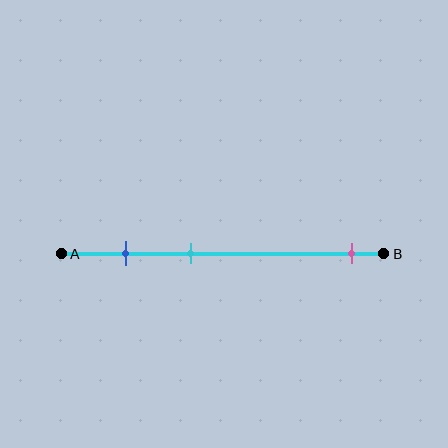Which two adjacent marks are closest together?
The blue and cyan marks are the closest adjacent pair.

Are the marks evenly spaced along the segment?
No, the marks are not evenly spaced.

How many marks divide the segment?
There are 3 marks dividing the segment.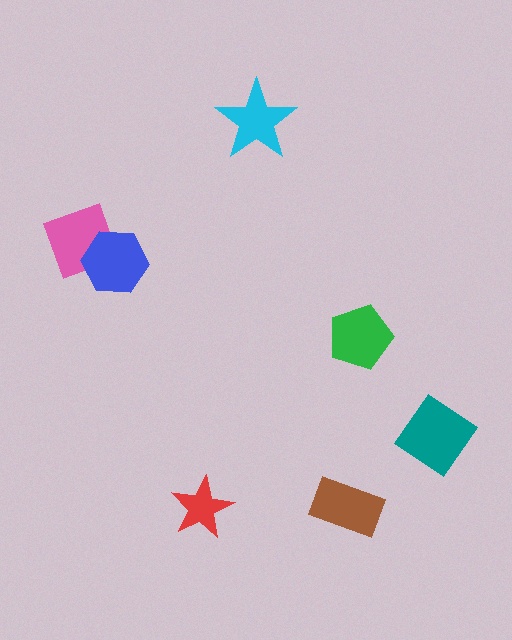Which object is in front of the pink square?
The blue hexagon is in front of the pink square.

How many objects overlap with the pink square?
1 object overlaps with the pink square.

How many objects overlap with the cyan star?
0 objects overlap with the cyan star.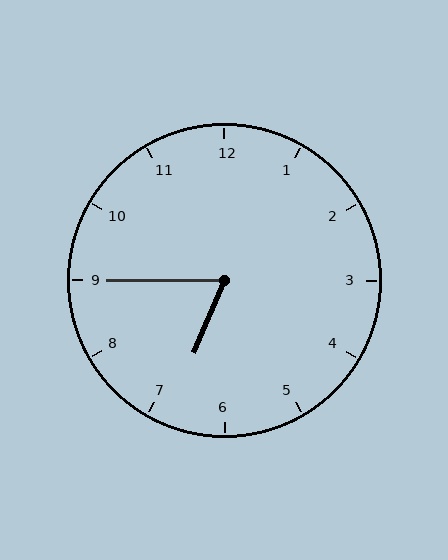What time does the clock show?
6:45.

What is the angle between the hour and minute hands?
Approximately 68 degrees.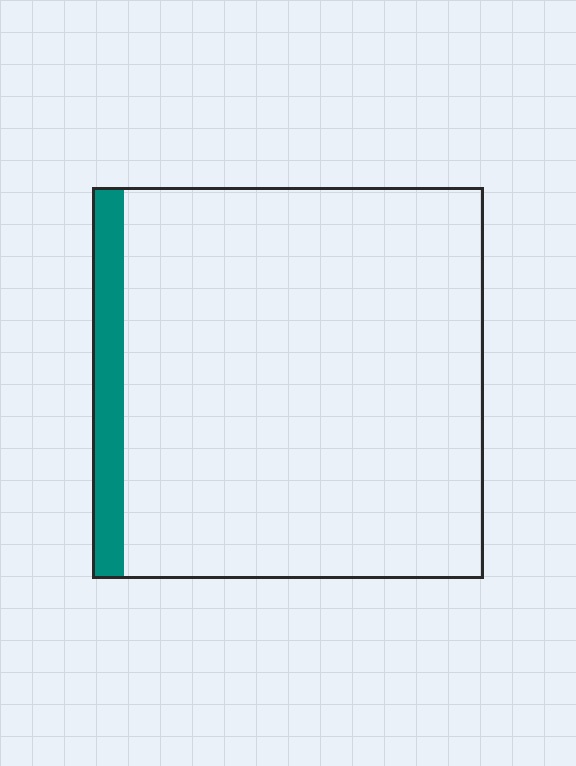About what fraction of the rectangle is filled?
About one tenth (1/10).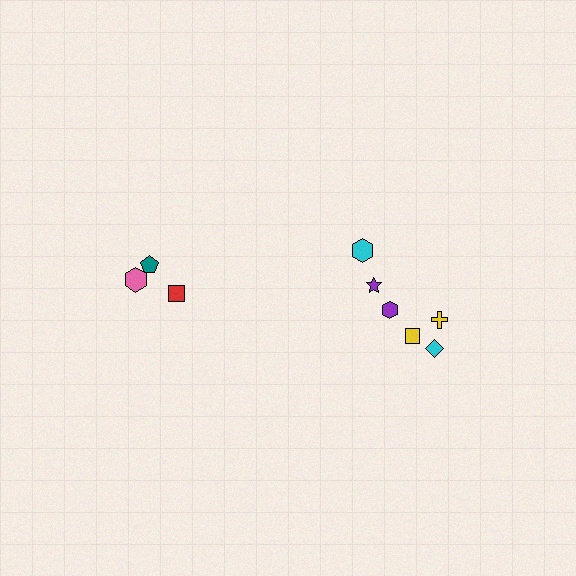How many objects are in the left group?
There are 3 objects.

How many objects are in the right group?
There are 6 objects.